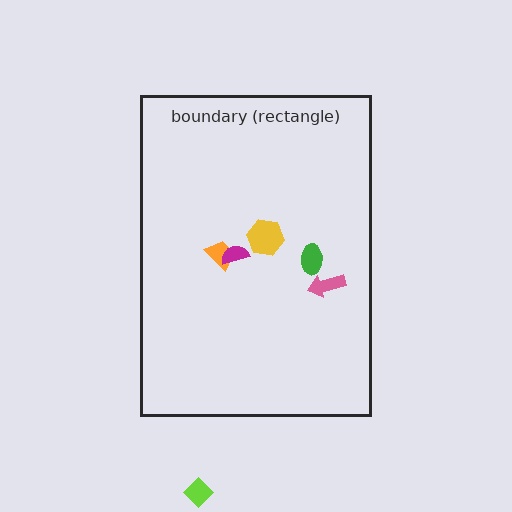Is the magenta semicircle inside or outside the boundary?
Inside.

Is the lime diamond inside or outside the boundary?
Outside.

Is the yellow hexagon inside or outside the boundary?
Inside.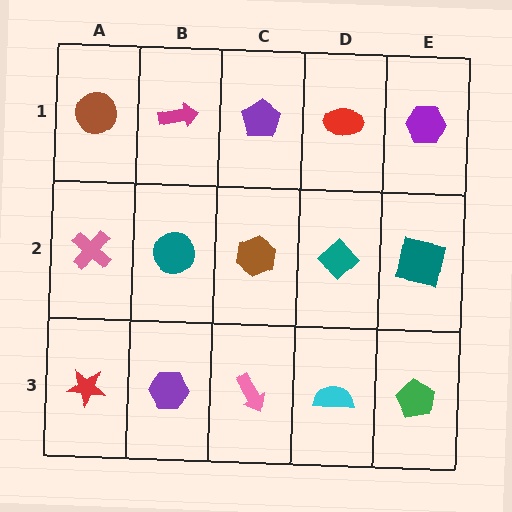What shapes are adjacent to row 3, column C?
A brown hexagon (row 2, column C), a purple hexagon (row 3, column B), a cyan semicircle (row 3, column D).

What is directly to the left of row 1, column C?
A magenta arrow.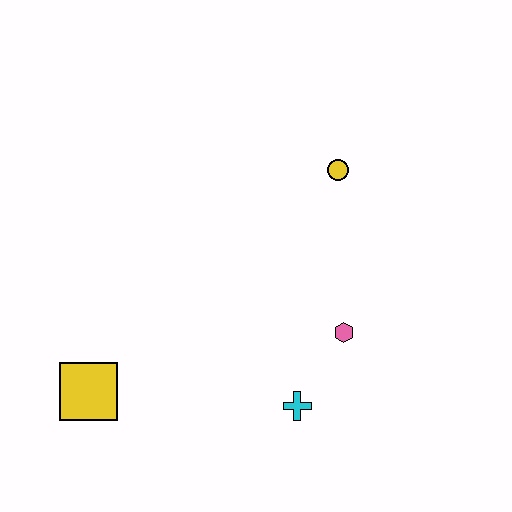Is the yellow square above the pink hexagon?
No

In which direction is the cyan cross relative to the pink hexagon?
The cyan cross is below the pink hexagon.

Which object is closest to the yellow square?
The cyan cross is closest to the yellow square.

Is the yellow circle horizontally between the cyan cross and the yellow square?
No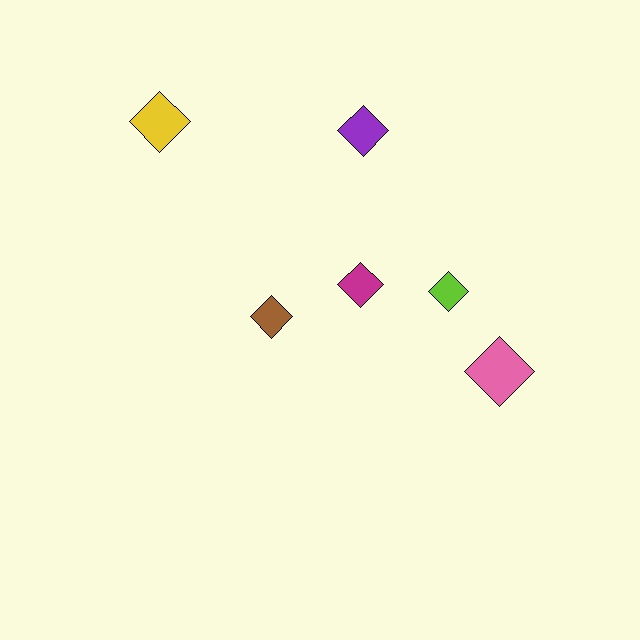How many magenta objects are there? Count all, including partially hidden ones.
There is 1 magenta object.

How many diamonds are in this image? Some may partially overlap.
There are 6 diamonds.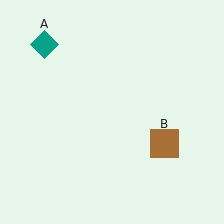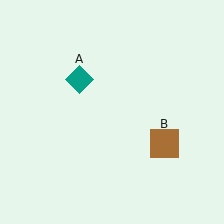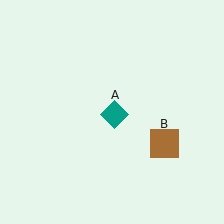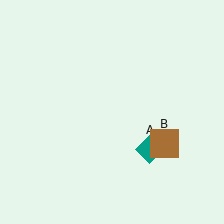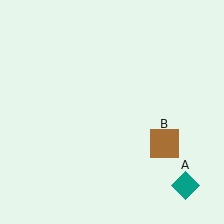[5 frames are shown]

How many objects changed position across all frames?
1 object changed position: teal diamond (object A).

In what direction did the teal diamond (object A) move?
The teal diamond (object A) moved down and to the right.